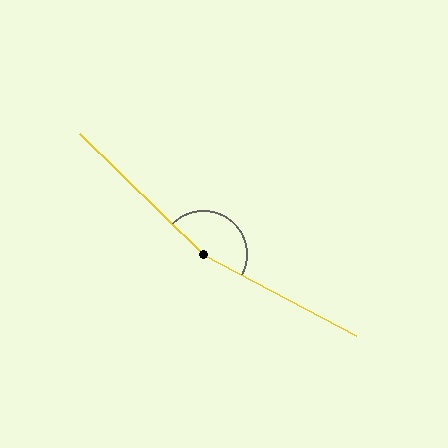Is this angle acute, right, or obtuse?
It is obtuse.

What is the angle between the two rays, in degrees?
Approximately 164 degrees.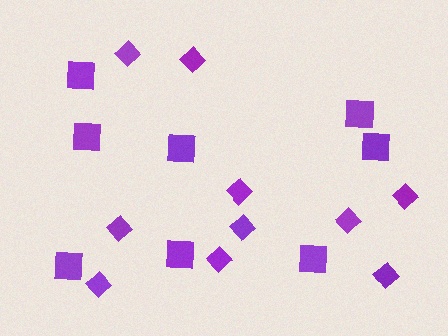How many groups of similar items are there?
There are 2 groups: one group of squares (8) and one group of diamonds (10).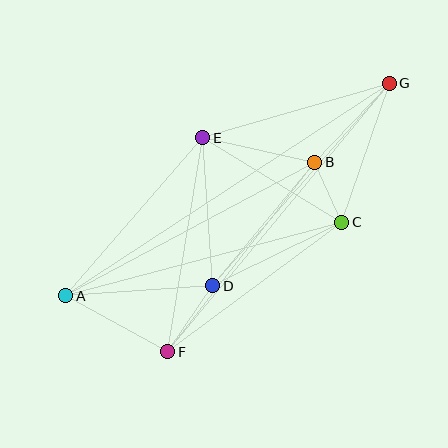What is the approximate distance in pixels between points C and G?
The distance between C and G is approximately 147 pixels.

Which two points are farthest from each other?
Points A and G are farthest from each other.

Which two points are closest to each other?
Points B and C are closest to each other.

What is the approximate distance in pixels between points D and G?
The distance between D and G is approximately 269 pixels.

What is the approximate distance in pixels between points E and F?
The distance between E and F is approximately 217 pixels.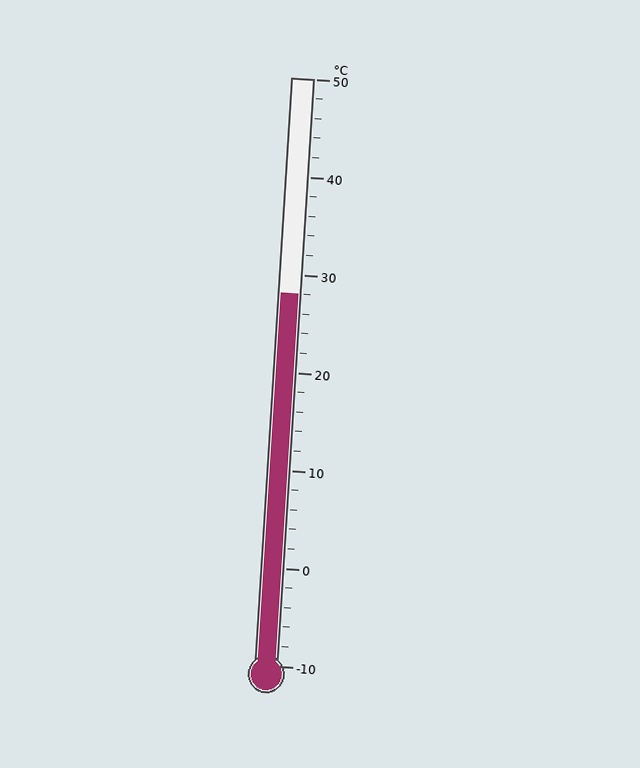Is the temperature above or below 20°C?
The temperature is above 20°C.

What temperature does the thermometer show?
The thermometer shows approximately 28°C.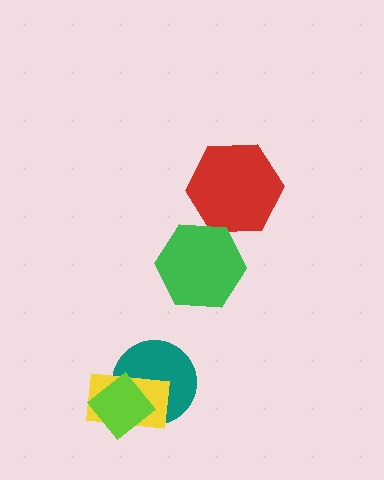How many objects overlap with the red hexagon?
1 object overlaps with the red hexagon.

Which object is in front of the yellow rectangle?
The lime diamond is in front of the yellow rectangle.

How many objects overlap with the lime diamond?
2 objects overlap with the lime diamond.